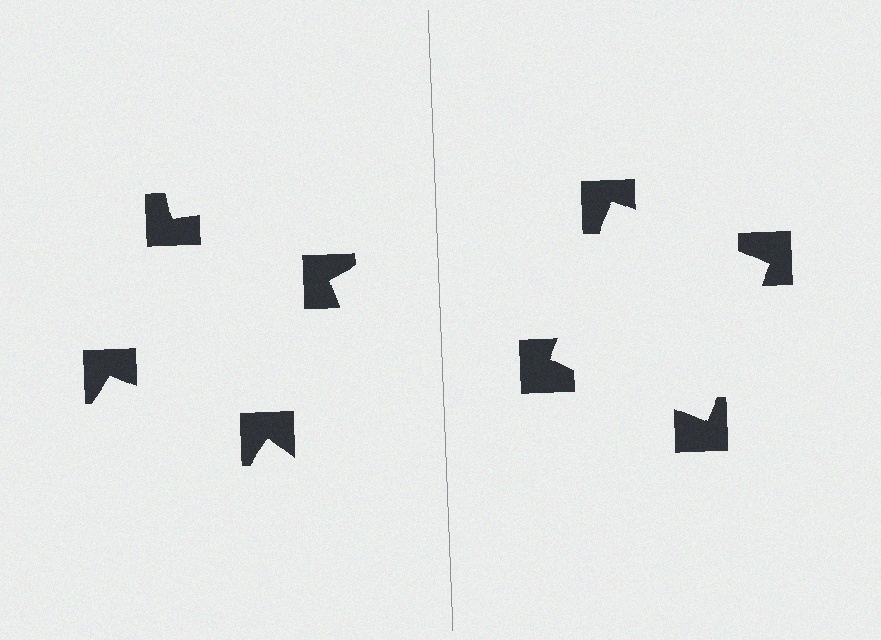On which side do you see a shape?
An illusory square appears on the right side. On the left side the wedge cuts are rotated, so no coherent shape forms.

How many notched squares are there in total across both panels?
8 — 4 on each side.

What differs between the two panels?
The notched squares are positioned identically on both sides; only the wedge orientations differ. On the right they align to a square; on the left they are misaligned.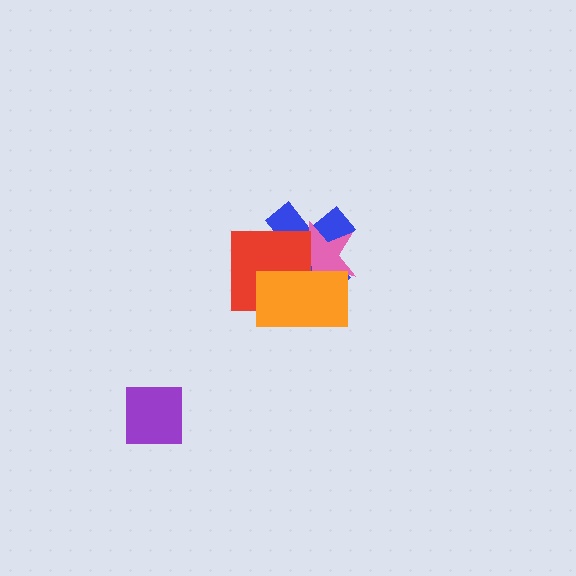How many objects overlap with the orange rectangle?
3 objects overlap with the orange rectangle.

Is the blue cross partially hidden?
Yes, it is partially covered by another shape.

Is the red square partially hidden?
Yes, it is partially covered by another shape.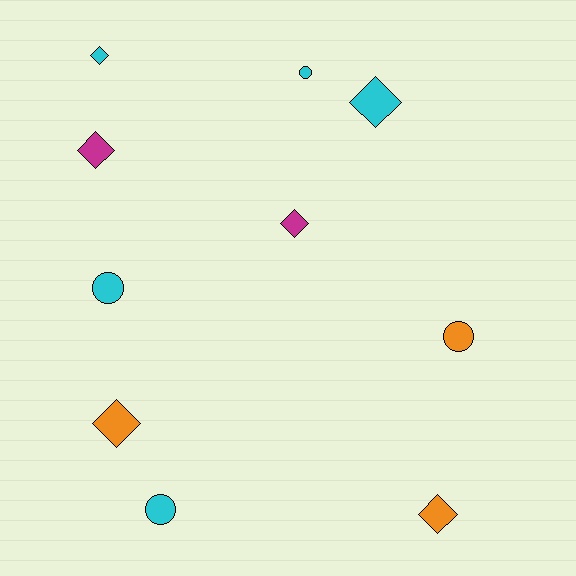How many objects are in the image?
There are 10 objects.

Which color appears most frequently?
Cyan, with 5 objects.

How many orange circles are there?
There is 1 orange circle.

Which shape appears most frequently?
Diamond, with 6 objects.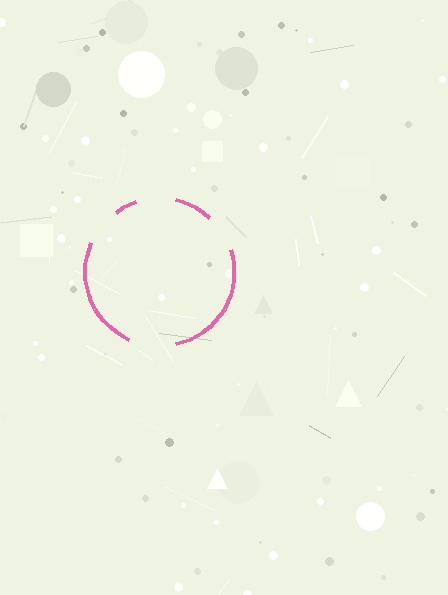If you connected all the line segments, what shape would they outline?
They would outline a circle.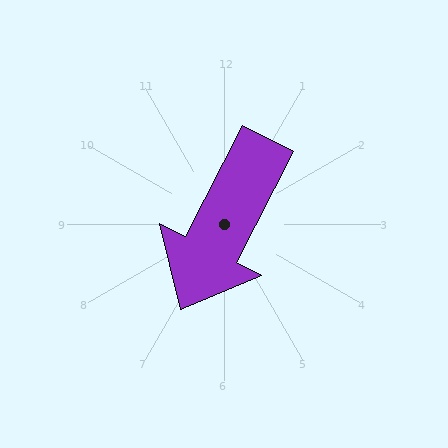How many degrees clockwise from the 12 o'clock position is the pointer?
Approximately 207 degrees.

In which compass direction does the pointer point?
Southwest.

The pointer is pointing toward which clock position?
Roughly 7 o'clock.